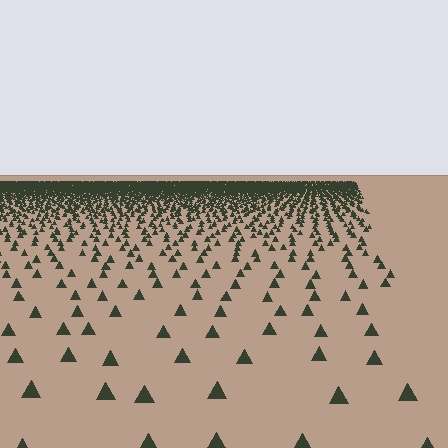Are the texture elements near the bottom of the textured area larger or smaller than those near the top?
Larger. Near the bottom, elements are closer to the viewer and appear at a bigger on-screen size.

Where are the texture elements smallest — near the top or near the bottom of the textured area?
Near the top.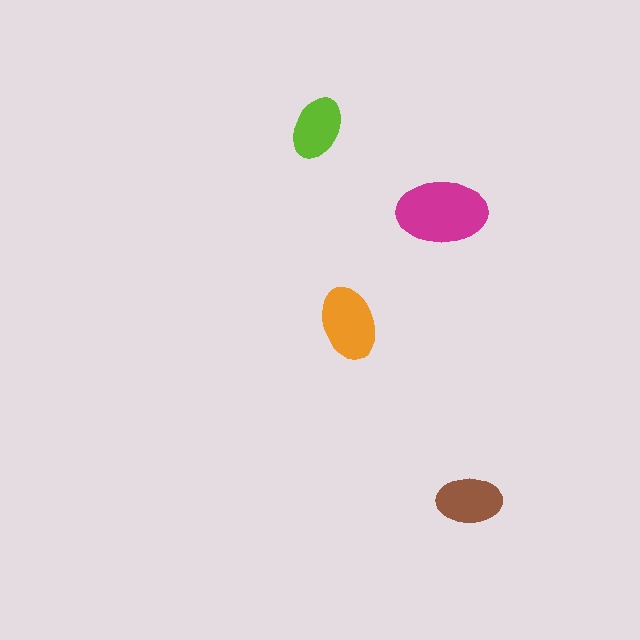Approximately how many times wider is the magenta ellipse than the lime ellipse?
About 1.5 times wider.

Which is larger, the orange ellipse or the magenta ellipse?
The magenta one.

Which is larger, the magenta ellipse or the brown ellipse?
The magenta one.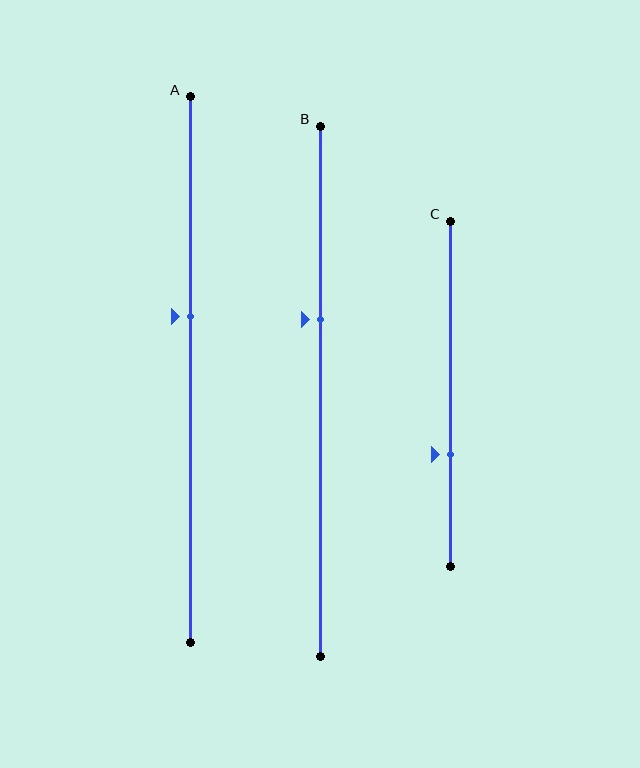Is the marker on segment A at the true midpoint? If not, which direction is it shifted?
No, the marker on segment A is shifted upward by about 10% of the segment length.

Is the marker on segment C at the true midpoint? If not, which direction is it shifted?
No, the marker on segment C is shifted downward by about 18% of the segment length.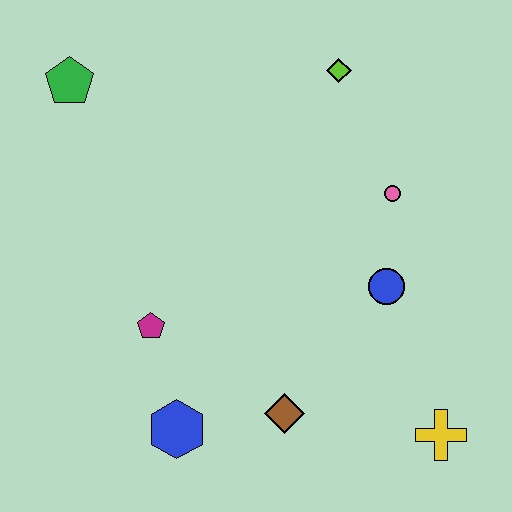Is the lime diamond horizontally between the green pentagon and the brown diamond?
No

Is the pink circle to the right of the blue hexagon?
Yes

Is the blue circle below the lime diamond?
Yes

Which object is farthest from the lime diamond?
The blue hexagon is farthest from the lime diamond.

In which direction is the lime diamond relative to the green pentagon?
The lime diamond is to the right of the green pentagon.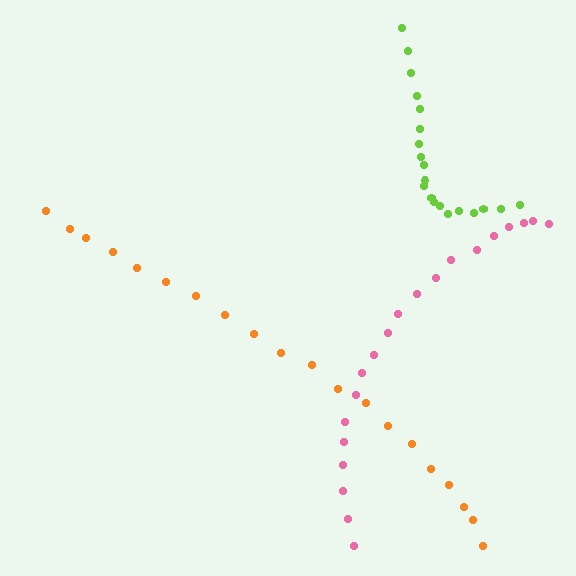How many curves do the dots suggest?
There are 3 distinct paths.